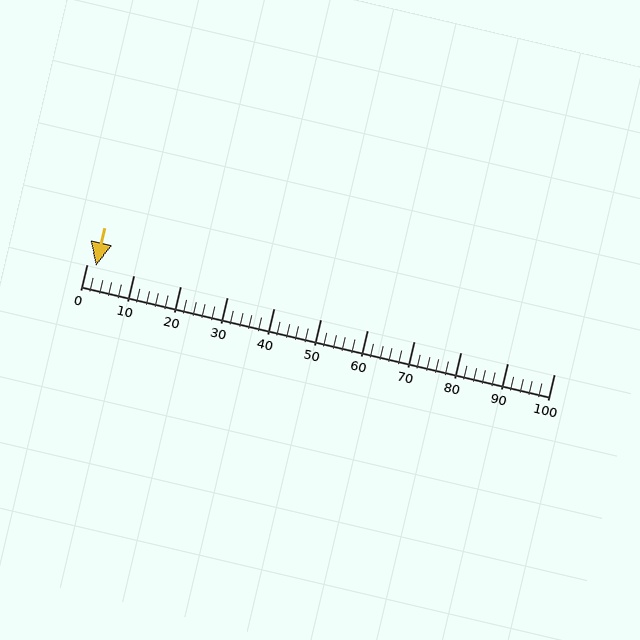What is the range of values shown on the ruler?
The ruler shows values from 0 to 100.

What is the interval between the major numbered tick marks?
The major tick marks are spaced 10 units apart.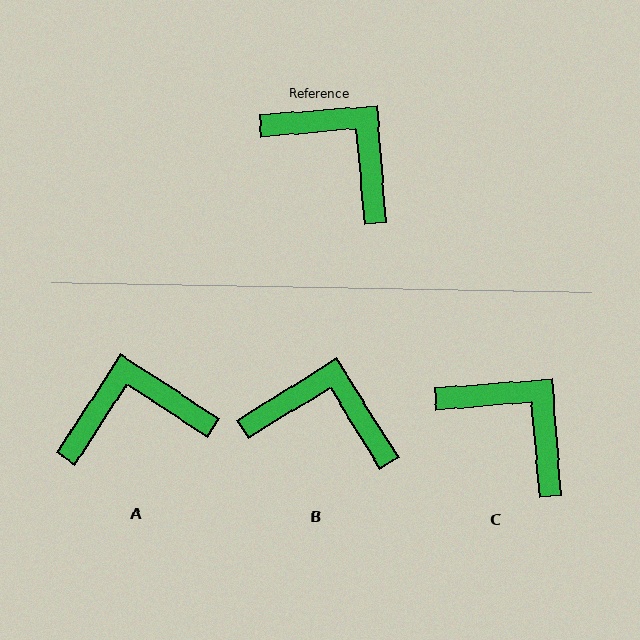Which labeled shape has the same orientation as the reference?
C.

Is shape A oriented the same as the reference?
No, it is off by about 53 degrees.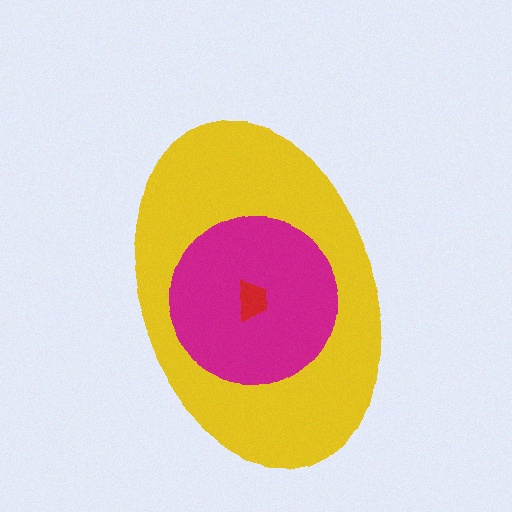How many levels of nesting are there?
3.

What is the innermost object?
The red trapezoid.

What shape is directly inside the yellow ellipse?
The magenta circle.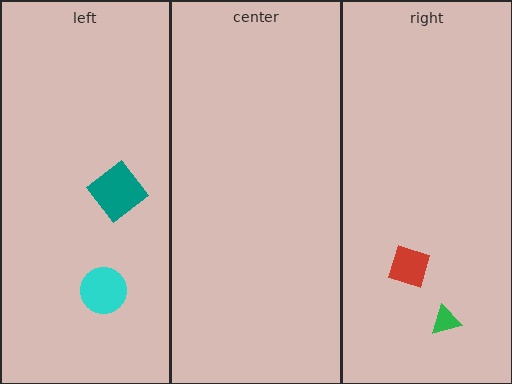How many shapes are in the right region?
2.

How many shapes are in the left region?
2.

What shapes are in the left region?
The cyan circle, the teal diamond.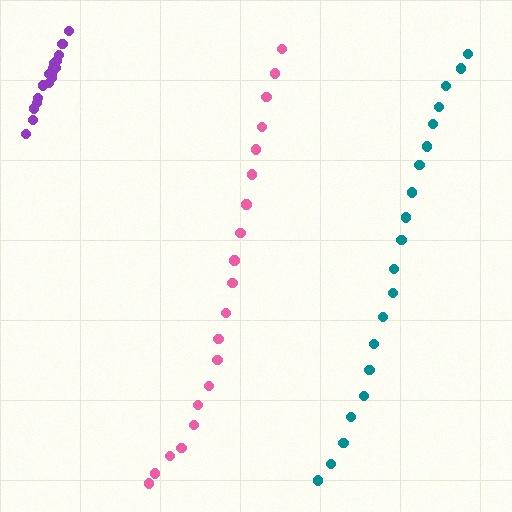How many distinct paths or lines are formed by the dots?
There are 3 distinct paths.